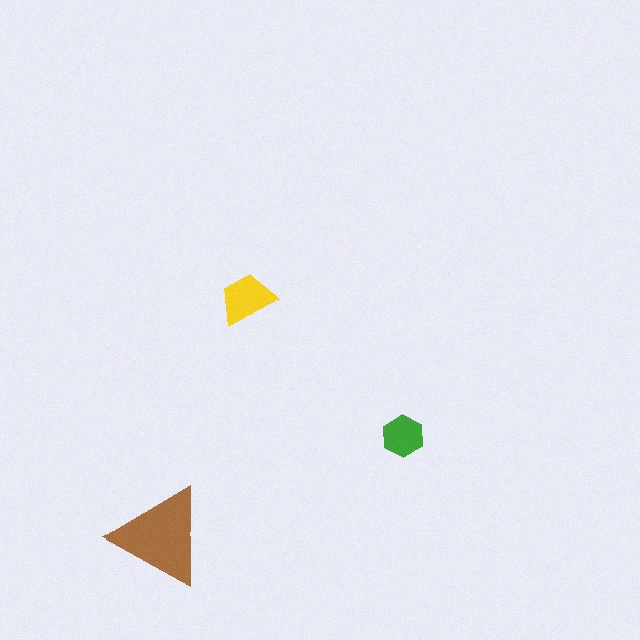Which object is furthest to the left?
The brown triangle is leftmost.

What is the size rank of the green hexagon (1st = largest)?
3rd.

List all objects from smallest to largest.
The green hexagon, the yellow trapezoid, the brown triangle.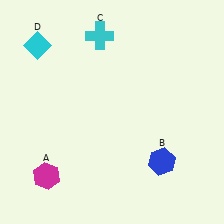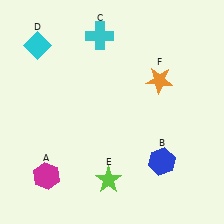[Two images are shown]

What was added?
A lime star (E), an orange star (F) were added in Image 2.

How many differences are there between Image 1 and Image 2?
There are 2 differences between the two images.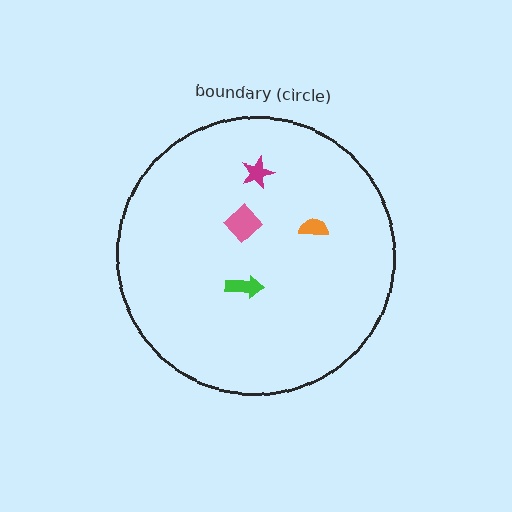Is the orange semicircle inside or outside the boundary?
Inside.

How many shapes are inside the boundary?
4 inside, 0 outside.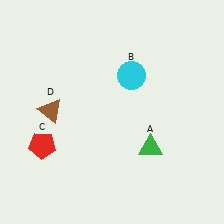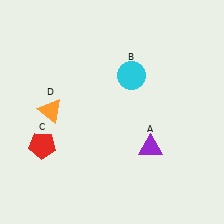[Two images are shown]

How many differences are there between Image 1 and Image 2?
There are 2 differences between the two images.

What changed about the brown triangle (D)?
In Image 1, D is brown. In Image 2, it changed to orange.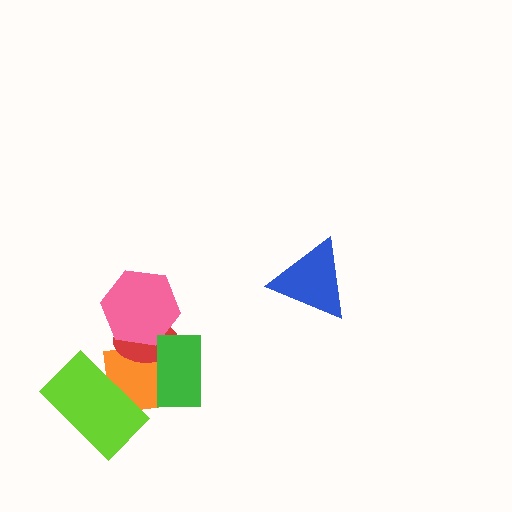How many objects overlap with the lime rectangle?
1 object overlaps with the lime rectangle.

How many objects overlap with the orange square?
4 objects overlap with the orange square.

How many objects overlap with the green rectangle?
2 objects overlap with the green rectangle.